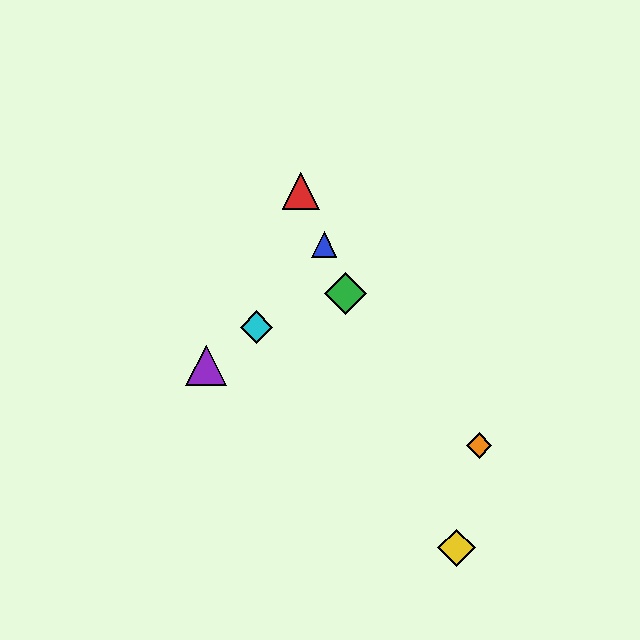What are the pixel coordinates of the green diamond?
The green diamond is at (346, 294).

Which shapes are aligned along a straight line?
The red triangle, the blue triangle, the green diamond, the yellow diamond are aligned along a straight line.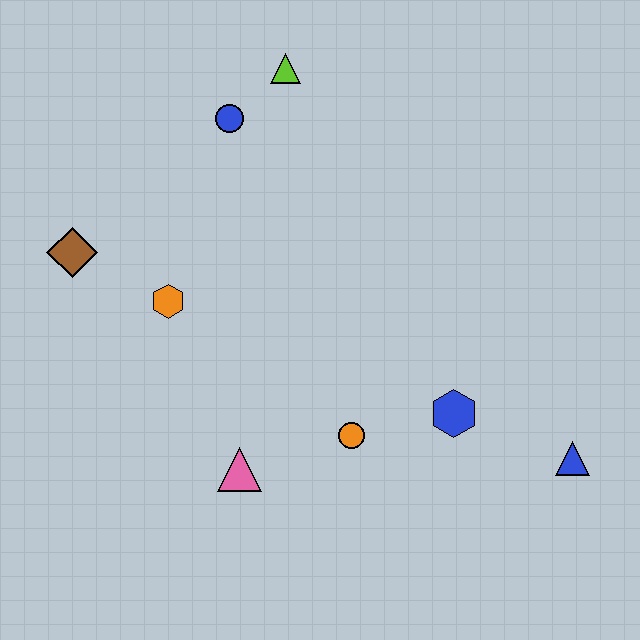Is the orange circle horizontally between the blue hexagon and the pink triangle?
Yes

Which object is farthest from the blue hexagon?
The brown diamond is farthest from the blue hexagon.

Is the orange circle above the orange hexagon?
No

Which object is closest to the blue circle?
The lime triangle is closest to the blue circle.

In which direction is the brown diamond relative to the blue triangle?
The brown diamond is to the left of the blue triangle.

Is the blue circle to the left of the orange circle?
Yes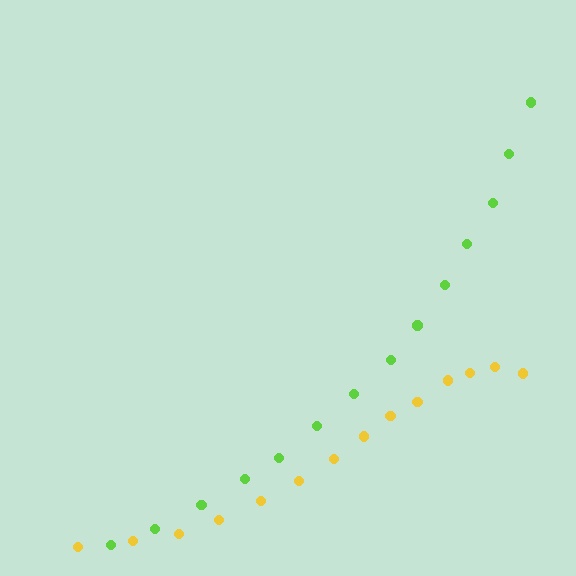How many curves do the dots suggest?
There are 2 distinct paths.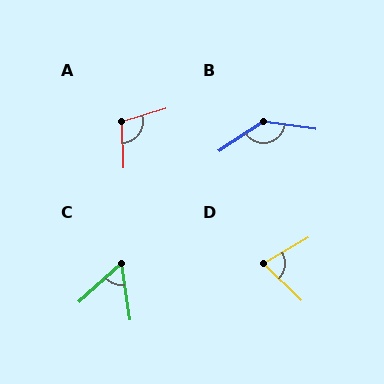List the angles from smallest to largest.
C (57°), D (75°), A (105°), B (139°).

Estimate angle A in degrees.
Approximately 105 degrees.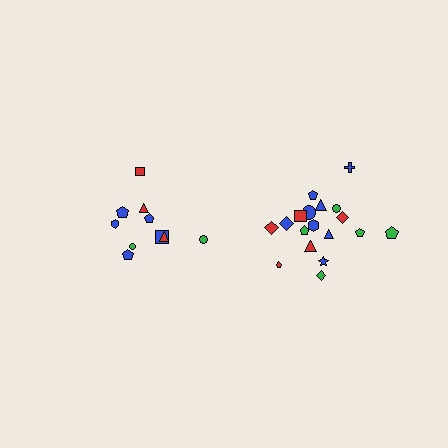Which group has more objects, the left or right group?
The right group.